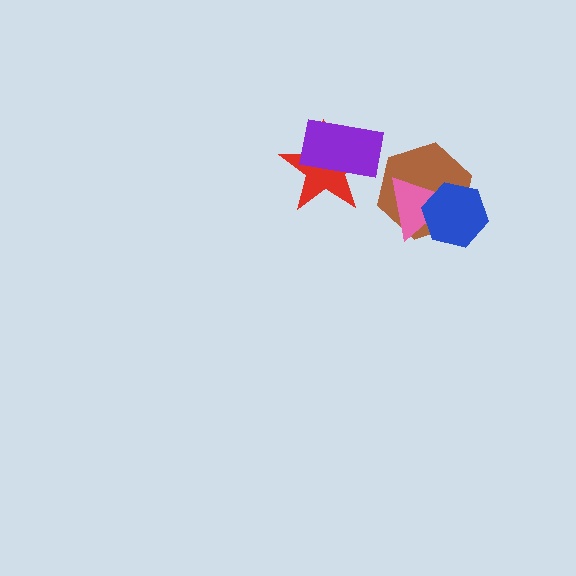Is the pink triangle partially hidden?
Yes, it is partially covered by another shape.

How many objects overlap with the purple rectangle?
1 object overlaps with the purple rectangle.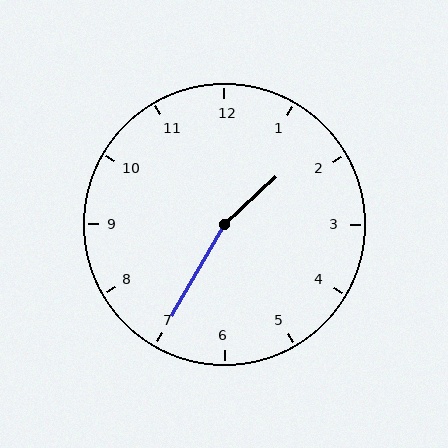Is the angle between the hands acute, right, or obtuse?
It is obtuse.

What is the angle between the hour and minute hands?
Approximately 162 degrees.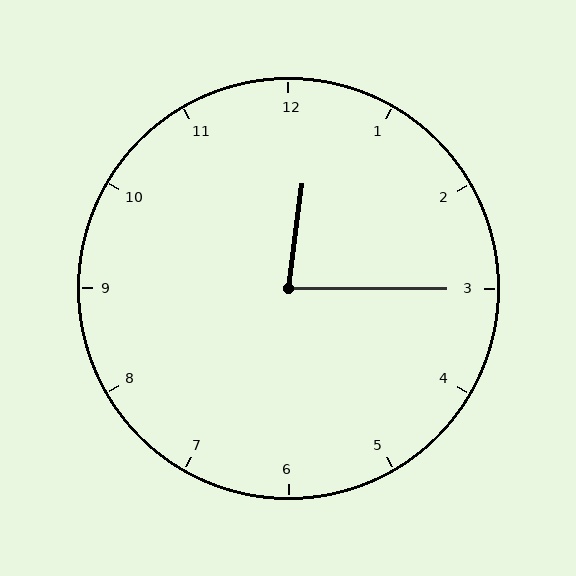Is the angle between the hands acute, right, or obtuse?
It is acute.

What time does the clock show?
12:15.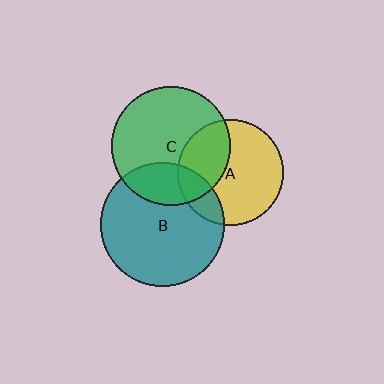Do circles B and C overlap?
Yes.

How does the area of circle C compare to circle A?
Approximately 1.3 times.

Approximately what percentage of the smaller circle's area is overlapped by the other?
Approximately 25%.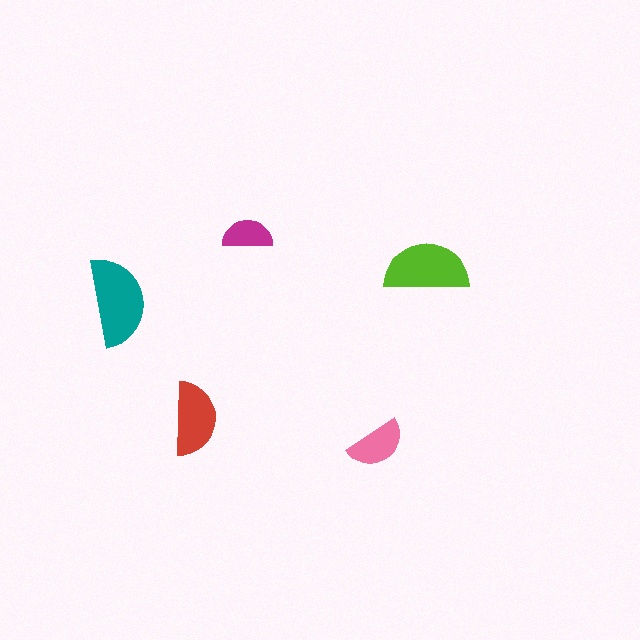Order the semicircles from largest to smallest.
the teal one, the lime one, the red one, the pink one, the magenta one.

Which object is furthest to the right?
The lime semicircle is rightmost.